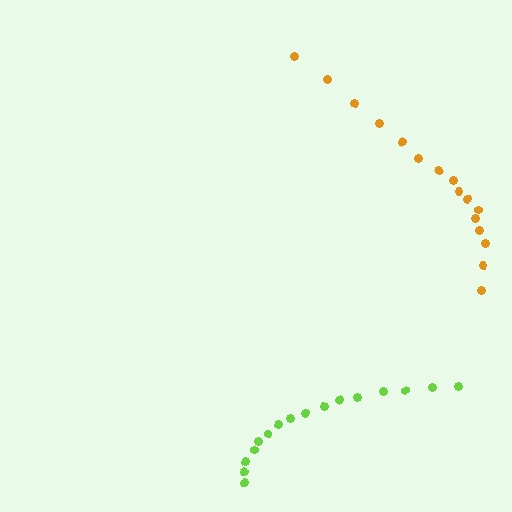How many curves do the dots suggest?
There are 2 distinct paths.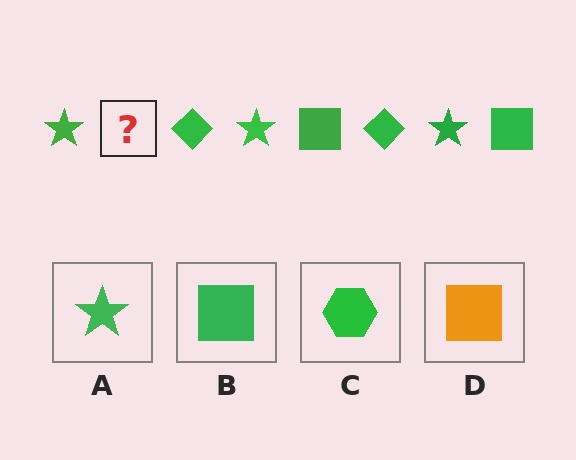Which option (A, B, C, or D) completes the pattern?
B.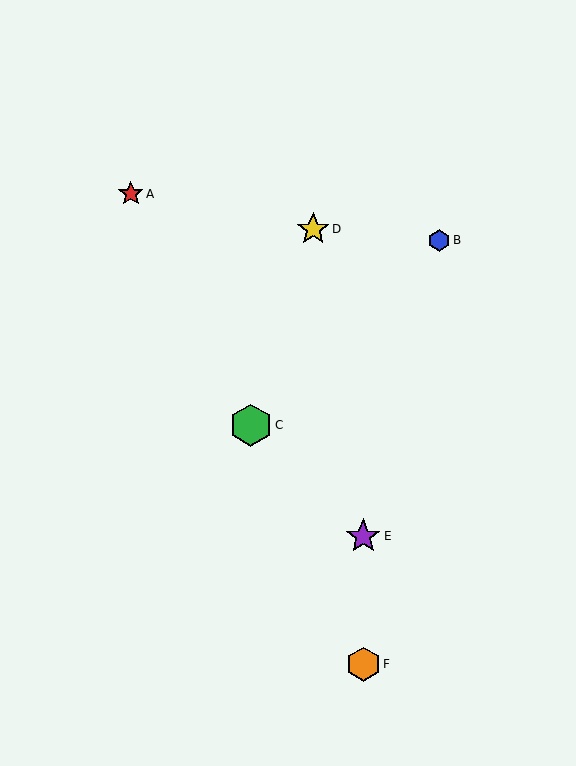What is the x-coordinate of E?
Object E is at x≈363.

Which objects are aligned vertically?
Objects E, F are aligned vertically.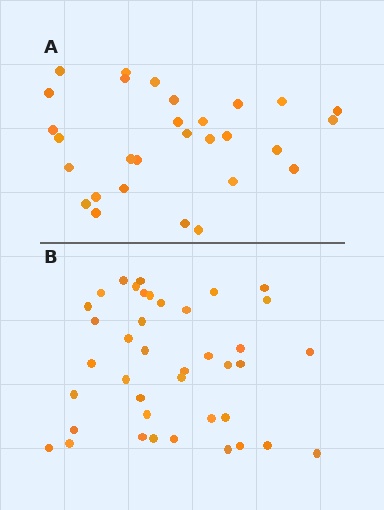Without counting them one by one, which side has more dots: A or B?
Region B (the bottom region) has more dots.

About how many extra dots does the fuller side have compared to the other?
Region B has roughly 12 or so more dots than region A.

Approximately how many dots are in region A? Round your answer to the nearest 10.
About 30 dots. (The exact count is 29, which rounds to 30.)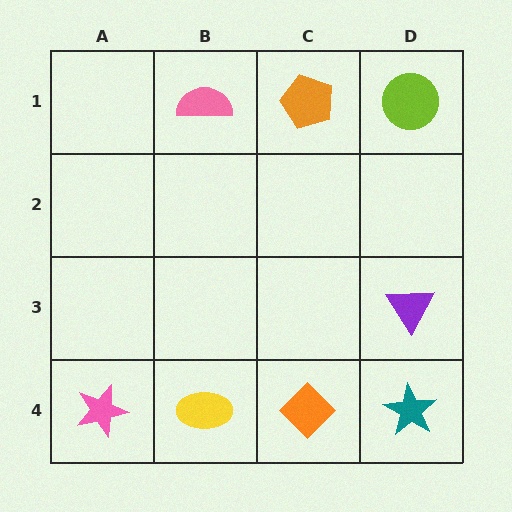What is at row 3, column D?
A purple triangle.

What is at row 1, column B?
A pink semicircle.